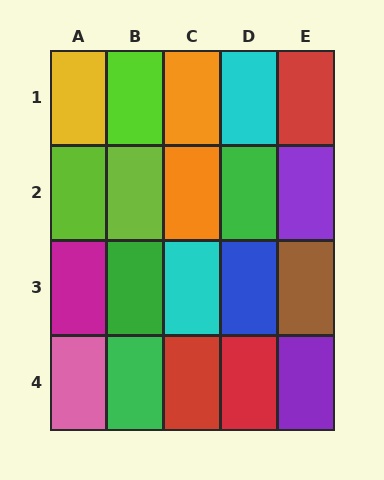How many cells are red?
3 cells are red.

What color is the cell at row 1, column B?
Lime.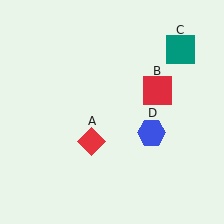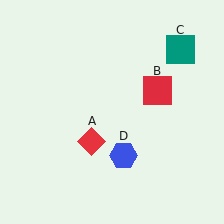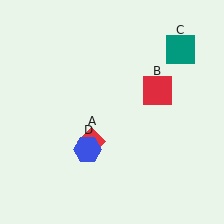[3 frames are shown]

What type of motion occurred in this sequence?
The blue hexagon (object D) rotated clockwise around the center of the scene.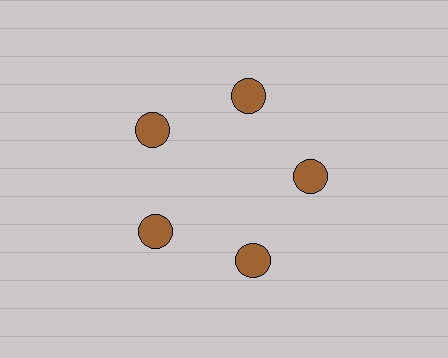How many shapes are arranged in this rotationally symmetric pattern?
There are 5 shapes, arranged in 5 groups of 1.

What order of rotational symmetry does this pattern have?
This pattern has 5-fold rotational symmetry.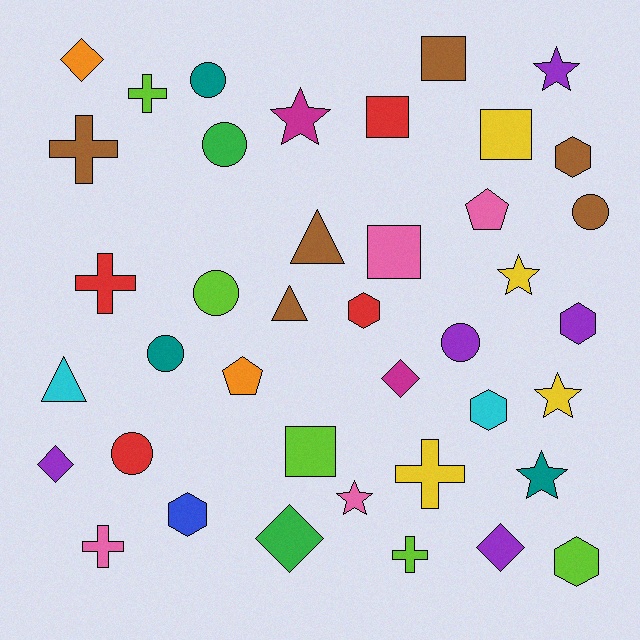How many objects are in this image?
There are 40 objects.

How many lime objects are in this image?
There are 5 lime objects.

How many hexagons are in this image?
There are 6 hexagons.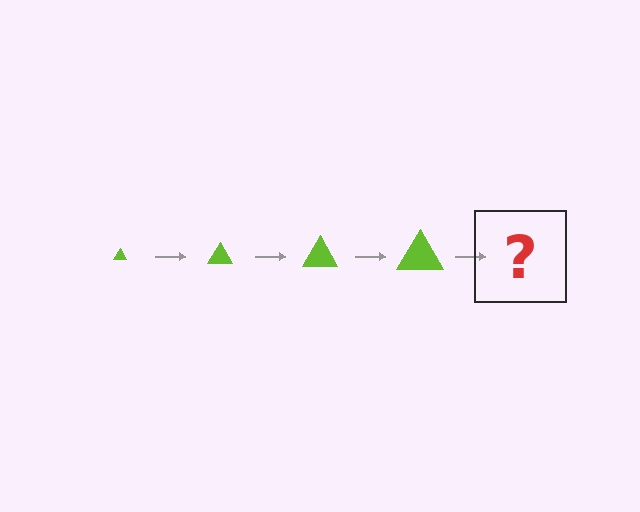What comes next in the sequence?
The next element should be a lime triangle, larger than the previous one.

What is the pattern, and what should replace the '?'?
The pattern is that the triangle gets progressively larger each step. The '?' should be a lime triangle, larger than the previous one.